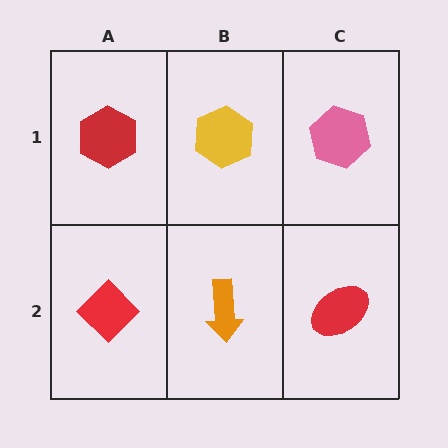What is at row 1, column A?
A red hexagon.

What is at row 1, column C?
A pink hexagon.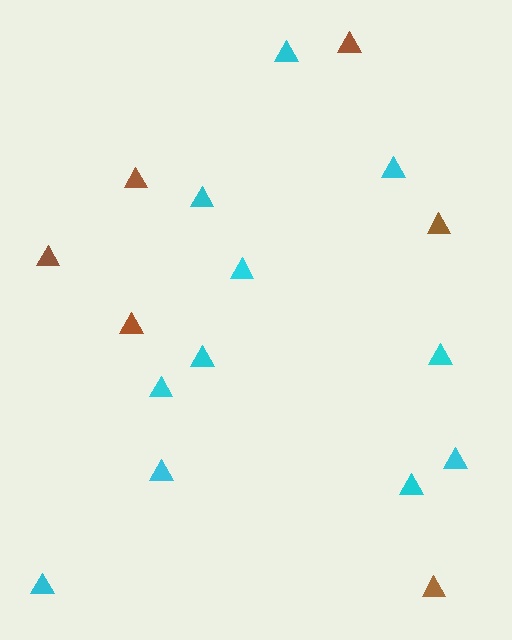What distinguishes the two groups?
There are 2 groups: one group of cyan triangles (11) and one group of brown triangles (6).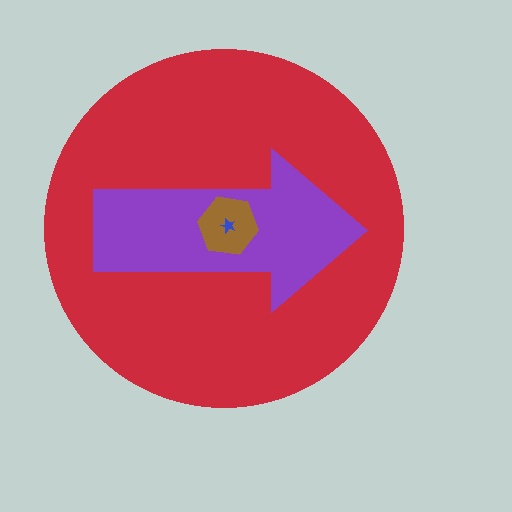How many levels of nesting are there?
4.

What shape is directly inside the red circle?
The purple arrow.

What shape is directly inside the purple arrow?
The brown hexagon.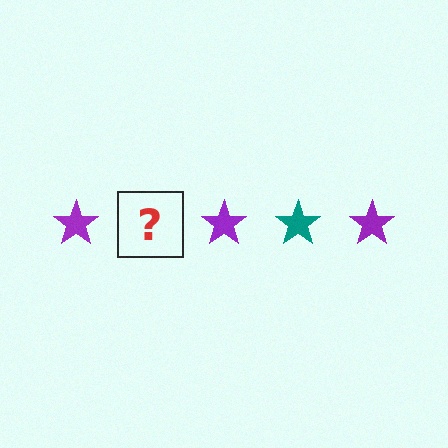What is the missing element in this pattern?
The missing element is a teal star.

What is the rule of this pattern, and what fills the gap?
The rule is that the pattern cycles through purple, teal stars. The gap should be filled with a teal star.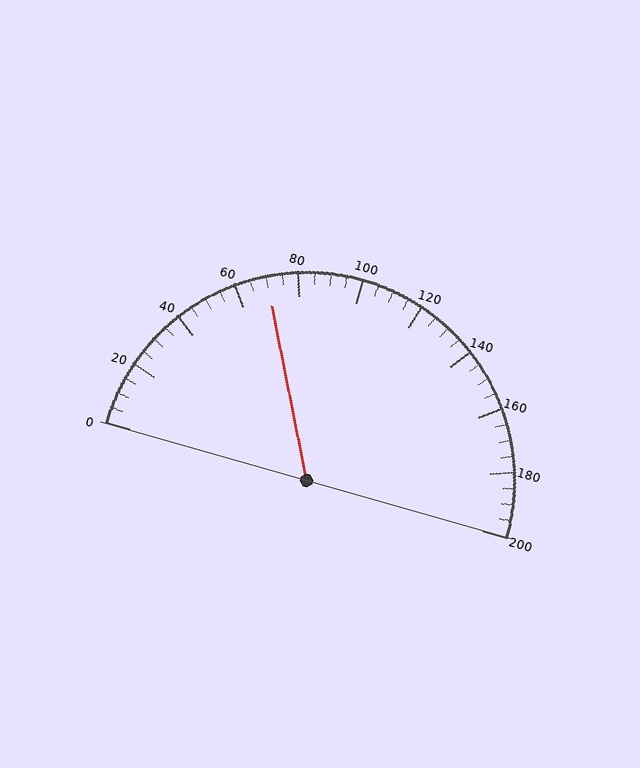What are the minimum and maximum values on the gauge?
The gauge ranges from 0 to 200.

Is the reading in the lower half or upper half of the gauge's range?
The reading is in the lower half of the range (0 to 200).